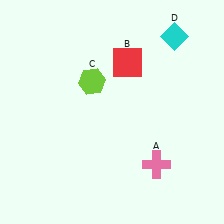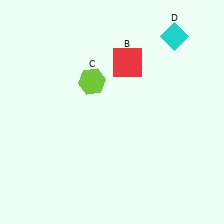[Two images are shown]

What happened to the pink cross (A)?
The pink cross (A) was removed in Image 2. It was in the bottom-right area of Image 1.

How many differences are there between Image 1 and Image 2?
There is 1 difference between the two images.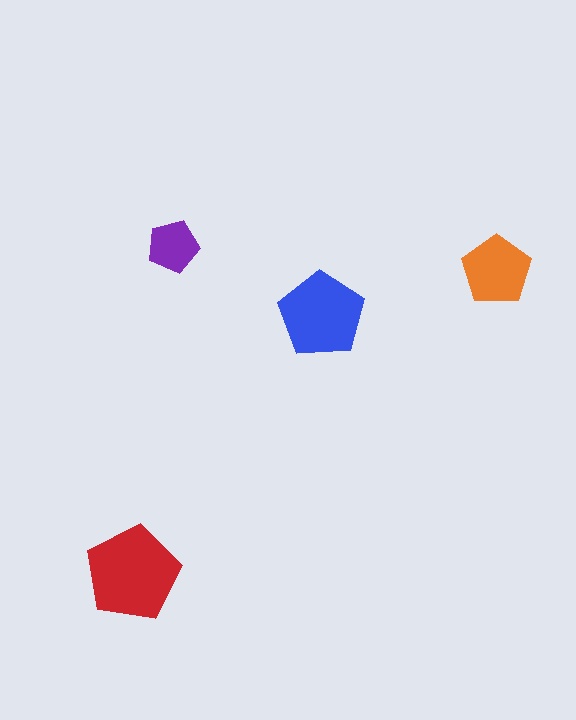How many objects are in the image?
There are 4 objects in the image.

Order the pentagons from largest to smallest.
the red one, the blue one, the orange one, the purple one.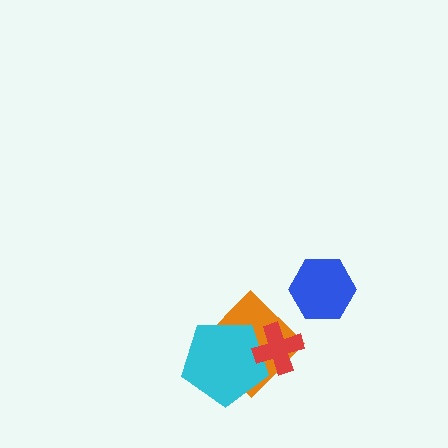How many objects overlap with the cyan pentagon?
2 objects overlap with the cyan pentagon.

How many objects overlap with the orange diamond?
2 objects overlap with the orange diamond.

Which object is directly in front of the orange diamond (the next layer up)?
The cyan pentagon is directly in front of the orange diamond.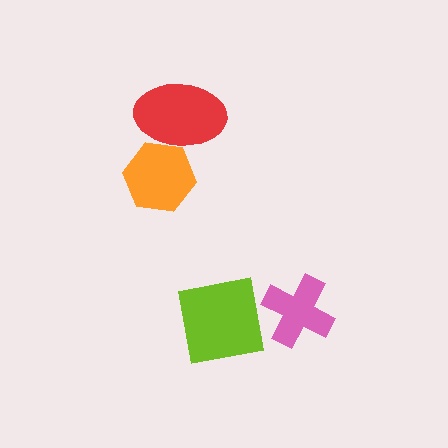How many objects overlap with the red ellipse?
1 object overlaps with the red ellipse.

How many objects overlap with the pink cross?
0 objects overlap with the pink cross.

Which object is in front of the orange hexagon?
The red ellipse is in front of the orange hexagon.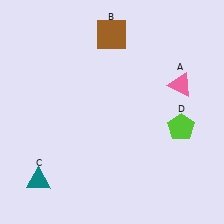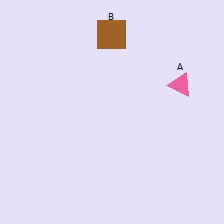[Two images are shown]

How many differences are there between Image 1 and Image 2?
There are 2 differences between the two images.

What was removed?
The teal triangle (C), the lime pentagon (D) were removed in Image 2.